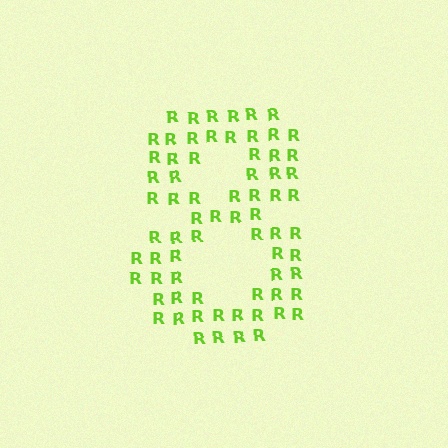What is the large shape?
The large shape is the digit 8.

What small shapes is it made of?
It is made of small letter R's.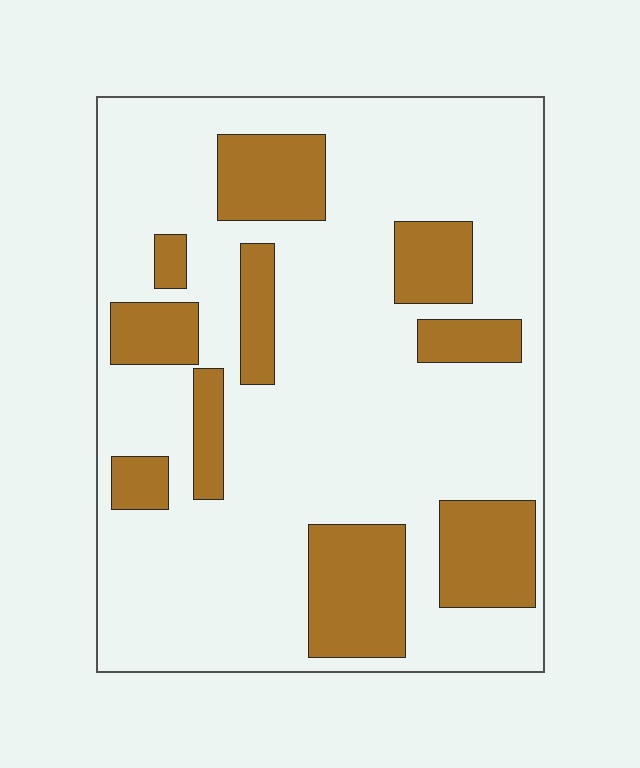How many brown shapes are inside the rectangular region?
10.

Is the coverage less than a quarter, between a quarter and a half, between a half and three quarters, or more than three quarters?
Less than a quarter.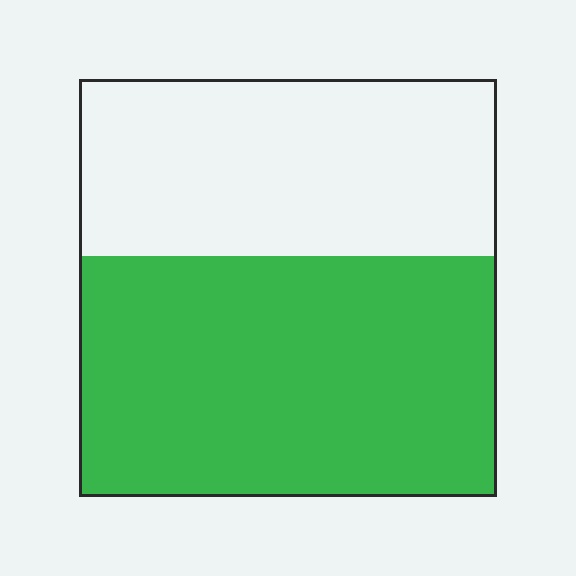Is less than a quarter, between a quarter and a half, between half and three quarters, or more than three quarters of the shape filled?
Between half and three quarters.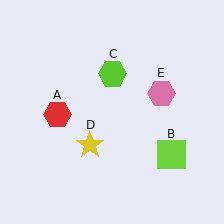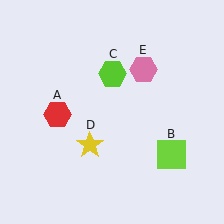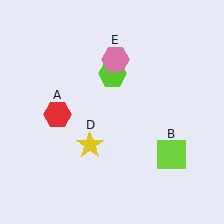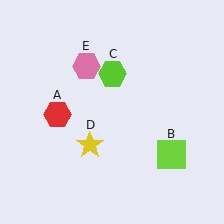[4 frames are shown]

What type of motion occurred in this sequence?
The pink hexagon (object E) rotated counterclockwise around the center of the scene.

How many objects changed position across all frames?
1 object changed position: pink hexagon (object E).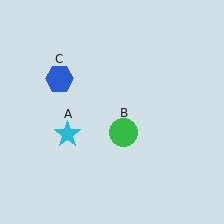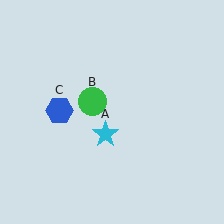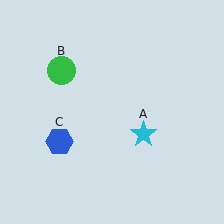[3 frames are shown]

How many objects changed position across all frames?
3 objects changed position: cyan star (object A), green circle (object B), blue hexagon (object C).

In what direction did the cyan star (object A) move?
The cyan star (object A) moved right.